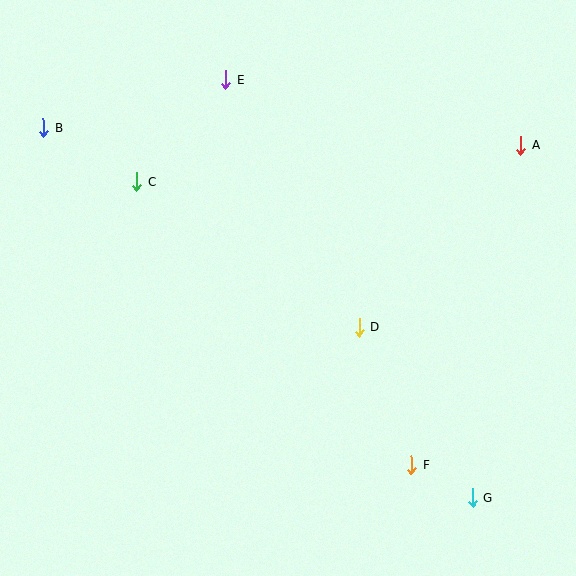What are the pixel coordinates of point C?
Point C is at (136, 182).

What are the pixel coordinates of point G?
Point G is at (473, 498).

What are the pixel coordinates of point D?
Point D is at (359, 327).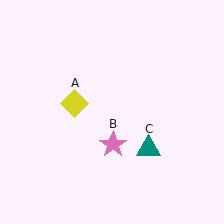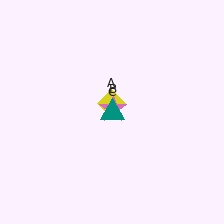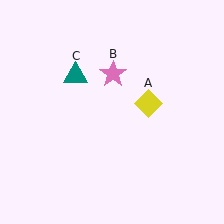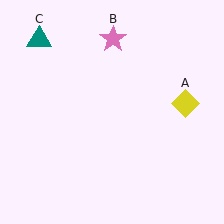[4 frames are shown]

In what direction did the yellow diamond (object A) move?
The yellow diamond (object A) moved right.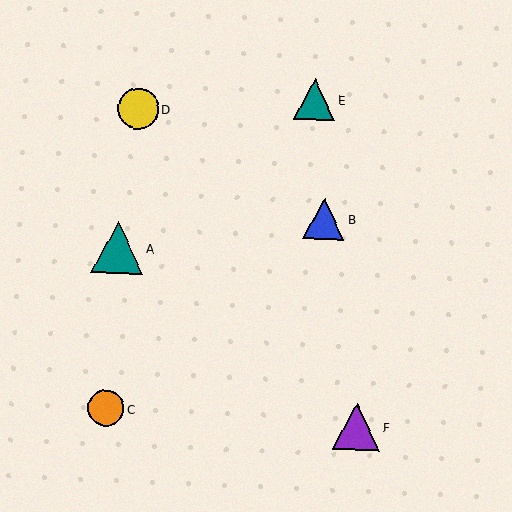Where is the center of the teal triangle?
The center of the teal triangle is at (118, 248).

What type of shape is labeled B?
Shape B is a blue triangle.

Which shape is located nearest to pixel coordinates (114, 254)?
The teal triangle (labeled A) at (118, 248) is nearest to that location.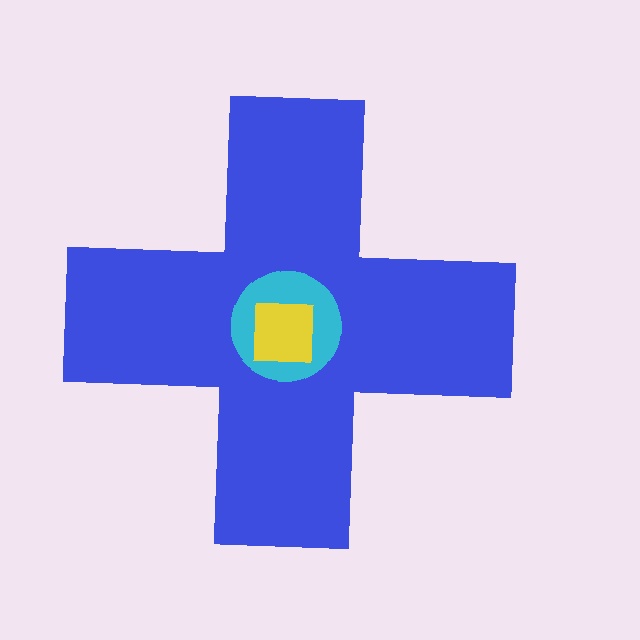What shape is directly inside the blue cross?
The cyan circle.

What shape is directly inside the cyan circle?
The yellow square.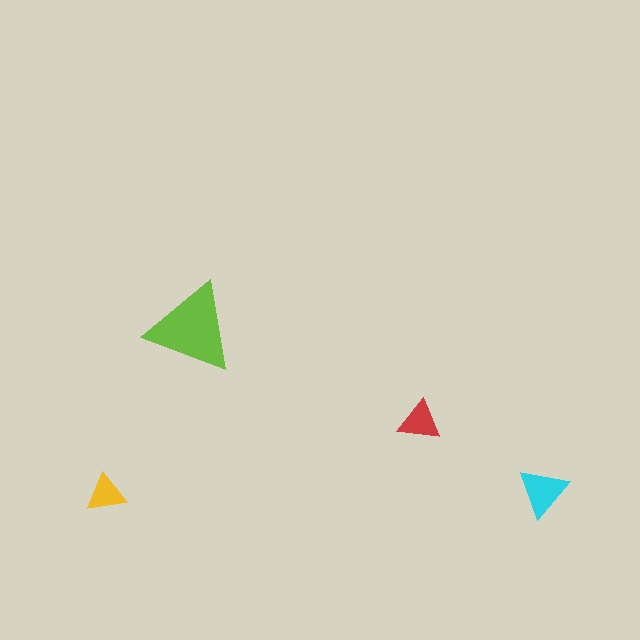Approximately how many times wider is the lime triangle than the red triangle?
About 2 times wider.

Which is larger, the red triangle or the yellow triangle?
The red one.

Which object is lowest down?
The yellow triangle is bottommost.